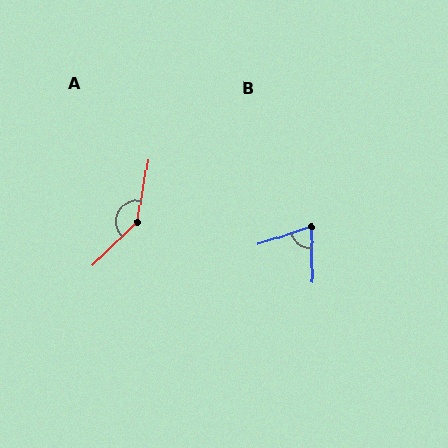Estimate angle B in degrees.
Approximately 73 degrees.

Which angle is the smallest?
B, at approximately 73 degrees.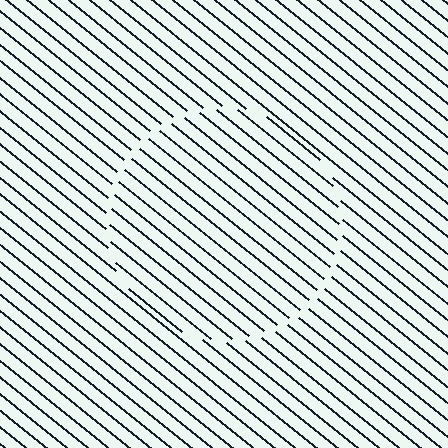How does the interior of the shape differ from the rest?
The interior of the shape contains the same grating, shifted by half a period — the contour is defined by the phase discontinuity where line-ends from the inner and outer gratings abut.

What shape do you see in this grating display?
An illusory circle. The interior of the shape contains the same grating, shifted by half a period — the contour is defined by the phase discontinuity where line-ends from the inner and outer gratings abut.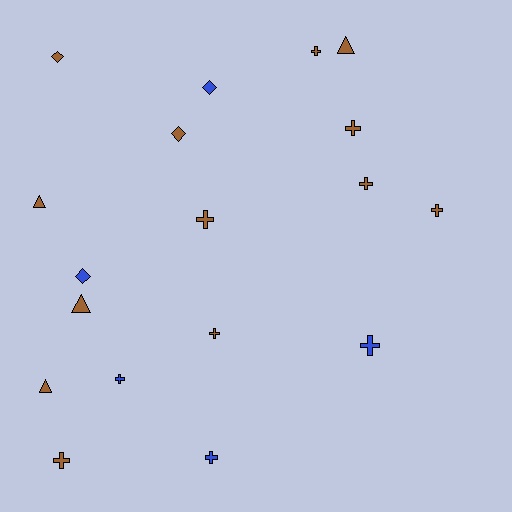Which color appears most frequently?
Brown, with 13 objects.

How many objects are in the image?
There are 18 objects.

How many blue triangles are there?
There are no blue triangles.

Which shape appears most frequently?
Cross, with 10 objects.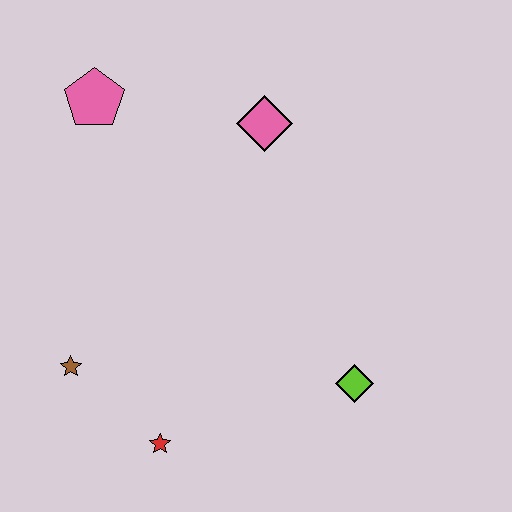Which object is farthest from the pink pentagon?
The lime diamond is farthest from the pink pentagon.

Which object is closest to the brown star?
The red star is closest to the brown star.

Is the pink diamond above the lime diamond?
Yes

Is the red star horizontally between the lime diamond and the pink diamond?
No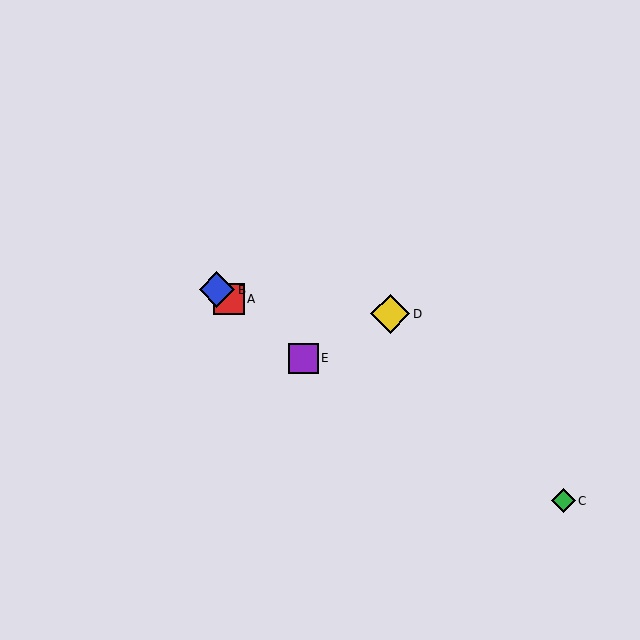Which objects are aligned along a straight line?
Objects A, B, E are aligned along a straight line.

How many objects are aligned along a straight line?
3 objects (A, B, E) are aligned along a straight line.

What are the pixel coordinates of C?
Object C is at (563, 501).